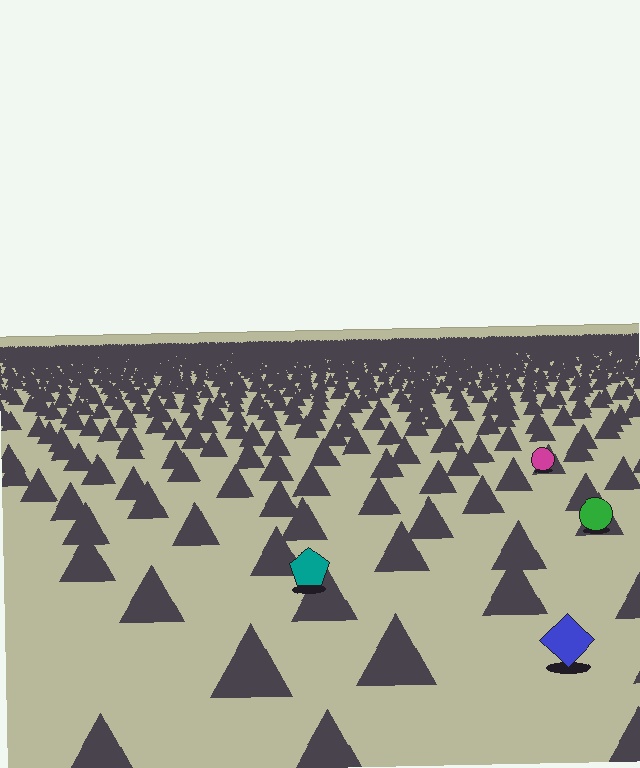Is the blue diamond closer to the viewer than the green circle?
Yes. The blue diamond is closer — you can tell from the texture gradient: the ground texture is coarser near it.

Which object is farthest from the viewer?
The magenta circle is farthest from the viewer. It appears smaller and the ground texture around it is denser.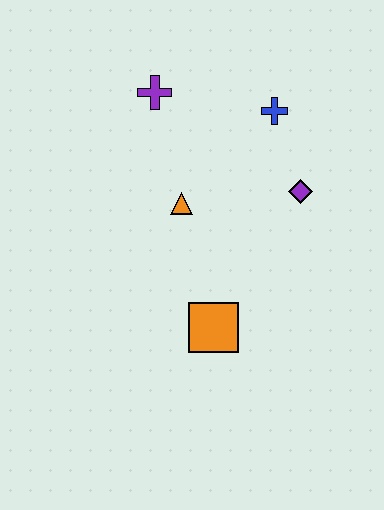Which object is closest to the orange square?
The orange triangle is closest to the orange square.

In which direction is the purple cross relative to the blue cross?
The purple cross is to the left of the blue cross.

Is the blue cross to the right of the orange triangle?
Yes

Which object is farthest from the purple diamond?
The purple cross is farthest from the purple diamond.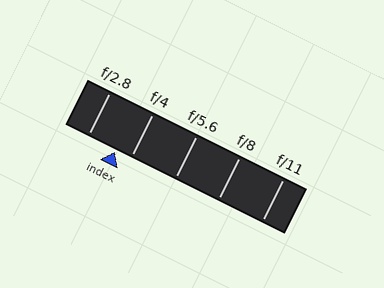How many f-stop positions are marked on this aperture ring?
There are 5 f-stop positions marked.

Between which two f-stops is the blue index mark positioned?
The index mark is between f/2.8 and f/4.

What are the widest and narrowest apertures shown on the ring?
The widest aperture shown is f/2.8 and the narrowest is f/11.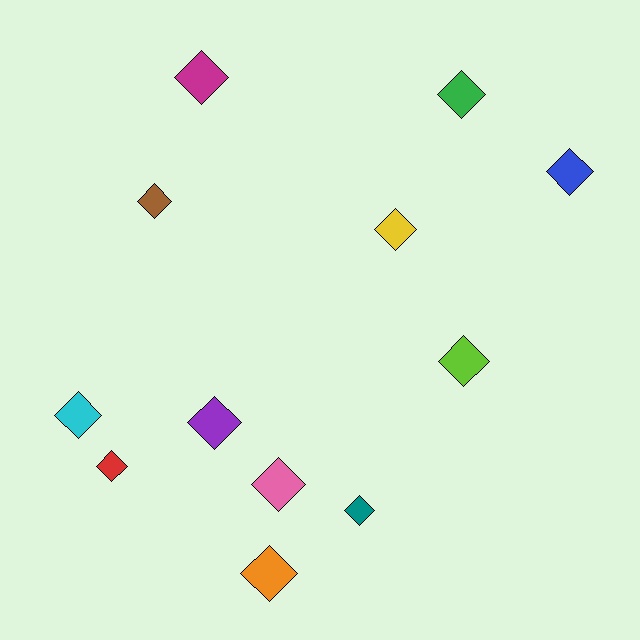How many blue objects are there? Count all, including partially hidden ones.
There is 1 blue object.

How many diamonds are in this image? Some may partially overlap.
There are 12 diamonds.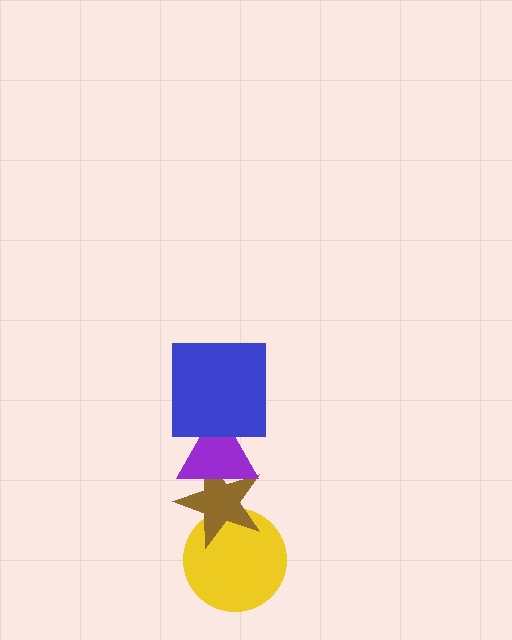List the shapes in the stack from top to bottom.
From top to bottom: the blue square, the purple triangle, the brown star, the yellow circle.